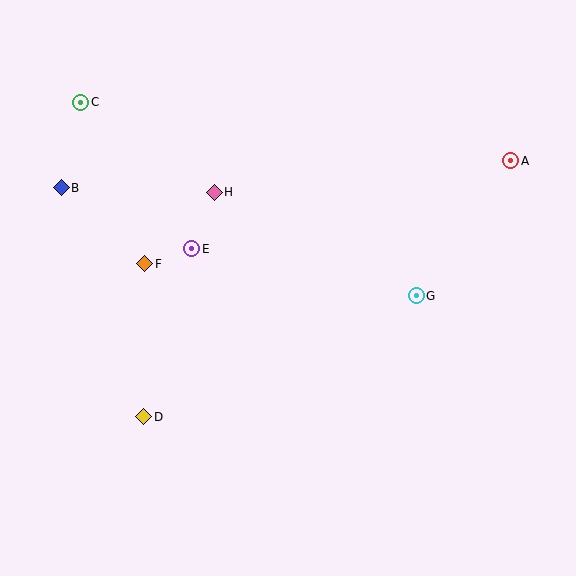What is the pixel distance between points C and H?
The distance between C and H is 161 pixels.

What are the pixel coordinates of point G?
Point G is at (416, 296).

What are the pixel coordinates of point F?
Point F is at (145, 264).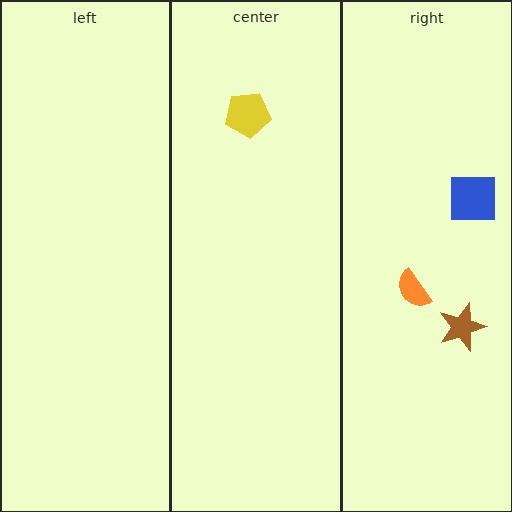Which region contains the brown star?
The right region.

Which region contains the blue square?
The right region.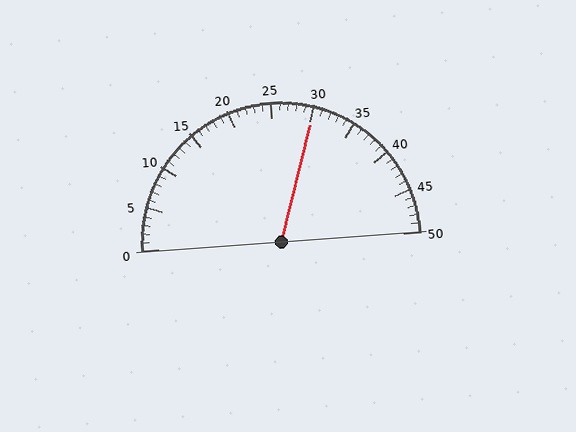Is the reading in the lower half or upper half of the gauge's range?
The reading is in the upper half of the range (0 to 50).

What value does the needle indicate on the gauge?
The needle indicates approximately 30.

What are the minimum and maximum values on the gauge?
The gauge ranges from 0 to 50.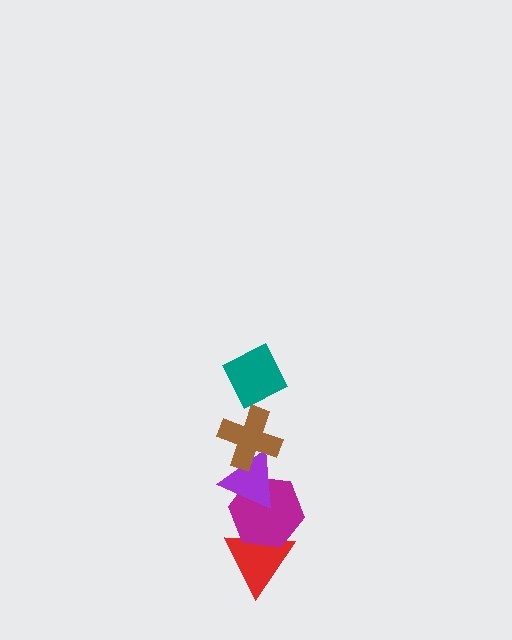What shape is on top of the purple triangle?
The brown cross is on top of the purple triangle.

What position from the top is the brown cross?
The brown cross is 2nd from the top.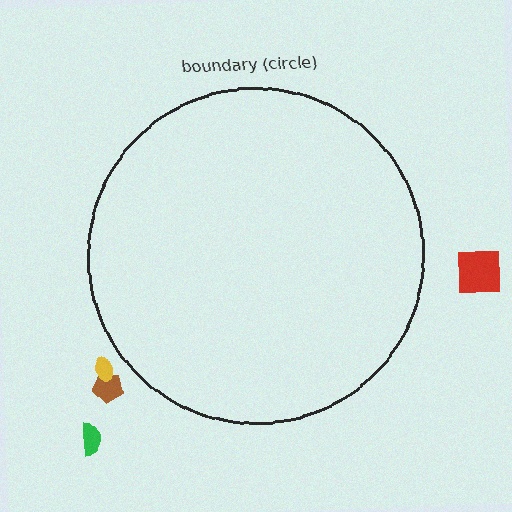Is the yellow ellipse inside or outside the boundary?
Outside.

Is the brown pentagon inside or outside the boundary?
Outside.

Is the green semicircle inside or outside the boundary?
Outside.